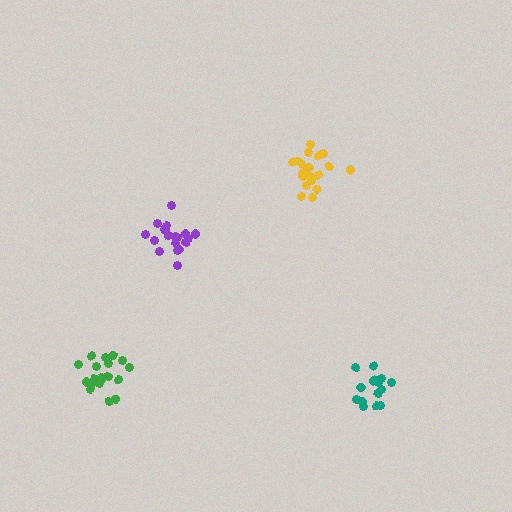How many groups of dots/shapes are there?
There are 4 groups.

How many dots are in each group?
Group 1: 20 dots, Group 2: 15 dots, Group 3: 19 dots, Group 4: 19 dots (73 total).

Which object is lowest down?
The teal cluster is bottommost.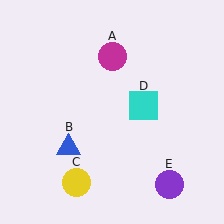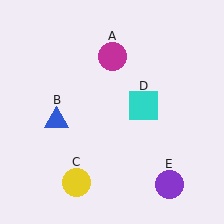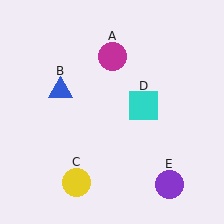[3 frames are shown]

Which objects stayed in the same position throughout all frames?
Magenta circle (object A) and yellow circle (object C) and cyan square (object D) and purple circle (object E) remained stationary.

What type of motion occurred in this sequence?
The blue triangle (object B) rotated clockwise around the center of the scene.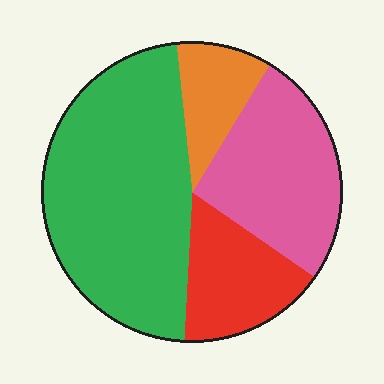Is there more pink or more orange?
Pink.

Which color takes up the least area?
Orange, at roughly 10%.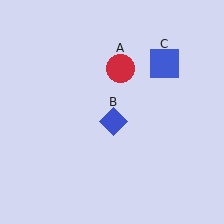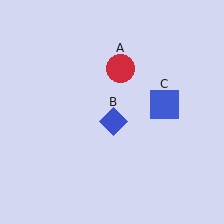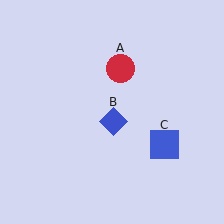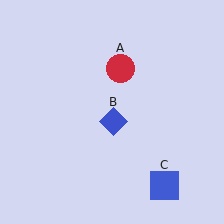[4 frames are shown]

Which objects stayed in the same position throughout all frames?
Red circle (object A) and blue diamond (object B) remained stationary.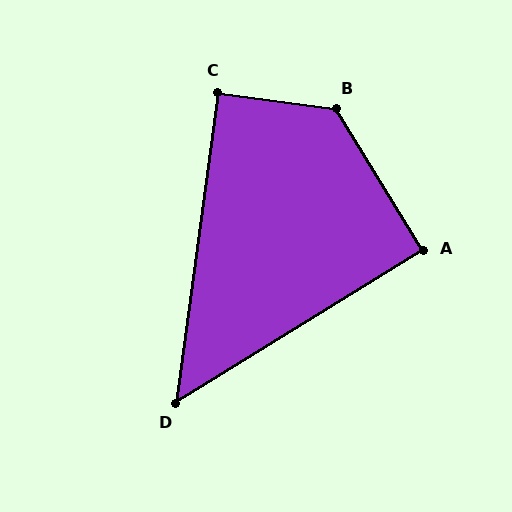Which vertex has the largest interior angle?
B, at approximately 129 degrees.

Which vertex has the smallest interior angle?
D, at approximately 51 degrees.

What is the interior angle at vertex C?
Approximately 90 degrees (approximately right).